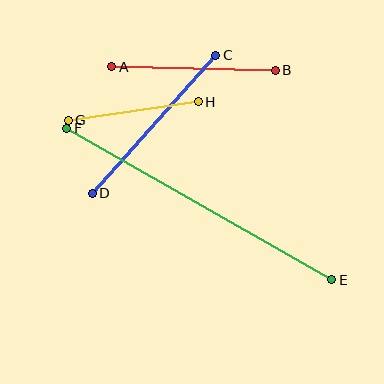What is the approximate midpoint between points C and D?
The midpoint is at approximately (154, 124) pixels.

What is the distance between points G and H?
The distance is approximately 131 pixels.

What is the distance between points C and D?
The distance is approximately 185 pixels.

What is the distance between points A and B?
The distance is approximately 164 pixels.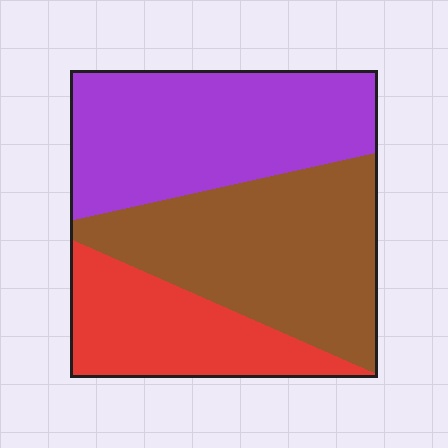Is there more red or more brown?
Brown.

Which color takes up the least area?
Red, at roughly 25%.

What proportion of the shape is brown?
Brown takes up between a third and a half of the shape.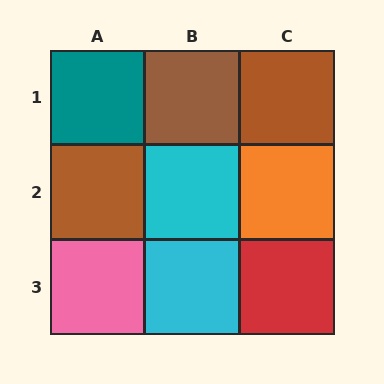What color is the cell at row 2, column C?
Orange.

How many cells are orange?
1 cell is orange.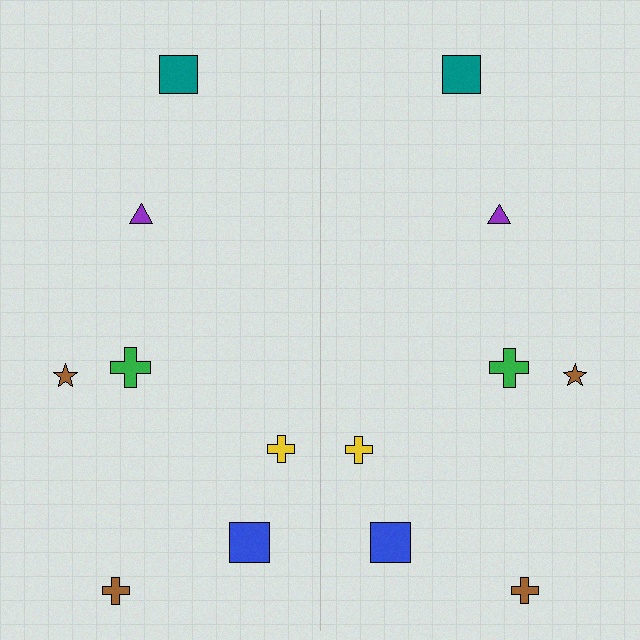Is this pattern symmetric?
Yes, this pattern has bilateral (reflection) symmetry.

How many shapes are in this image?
There are 14 shapes in this image.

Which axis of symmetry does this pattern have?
The pattern has a vertical axis of symmetry running through the center of the image.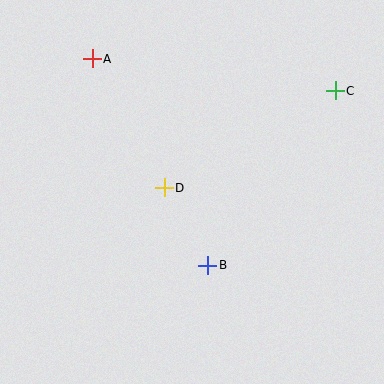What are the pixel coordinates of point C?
Point C is at (335, 91).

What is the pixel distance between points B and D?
The distance between B and D is 89 pixels.